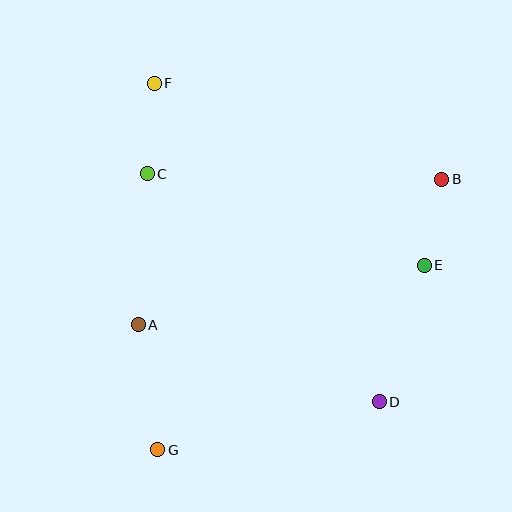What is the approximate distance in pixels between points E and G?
The distance between E and G is approximately 324 pixels.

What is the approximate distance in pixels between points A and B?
The distance between A and B is approximately 337 pixels.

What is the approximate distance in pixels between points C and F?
The distance between C and F is approximately 91 pixels.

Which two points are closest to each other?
Points B and E are closest to each other.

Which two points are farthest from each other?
Points B and G are farthest from each other.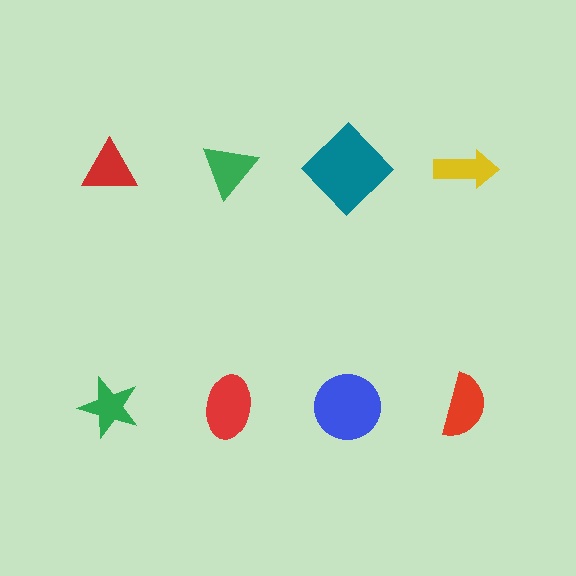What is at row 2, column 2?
A red ellipse.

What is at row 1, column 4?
A yellow arrow.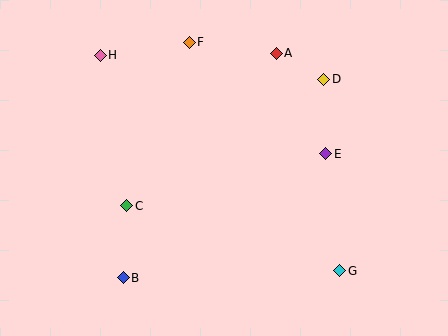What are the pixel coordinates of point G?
Point G is at (340, 271).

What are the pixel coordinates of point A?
Point A is at (276, 53).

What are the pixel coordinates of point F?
Point F is at (189, 42).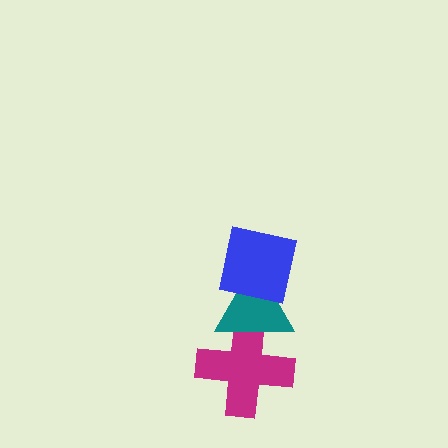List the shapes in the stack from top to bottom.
From top to bottom: the blue square, the teal triangle, the magenta cross.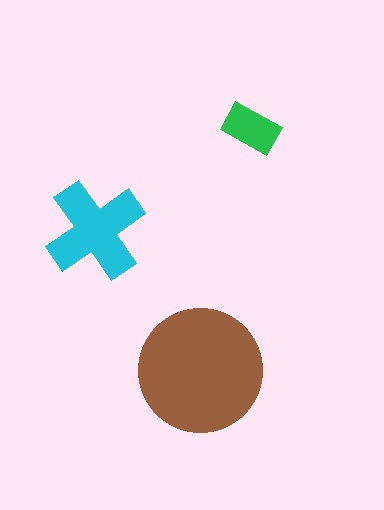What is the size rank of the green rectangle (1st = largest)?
3rd.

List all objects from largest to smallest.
The brown circle, the cyan cross, the green rectangle.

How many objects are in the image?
There are 3 objects in the image.